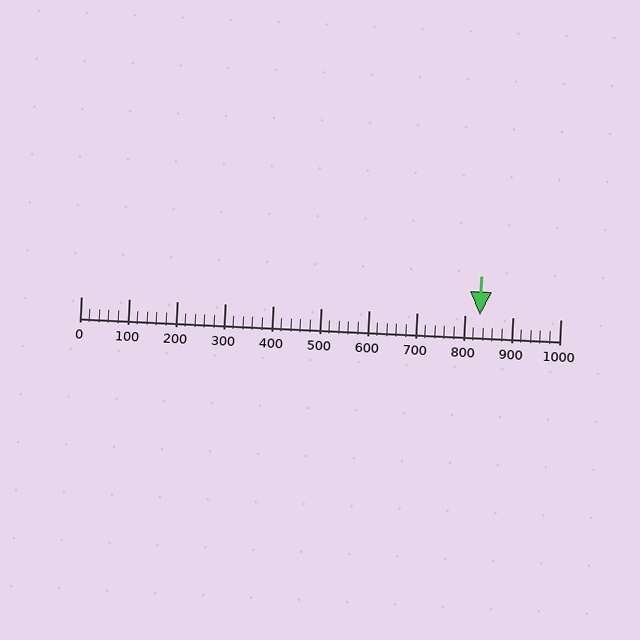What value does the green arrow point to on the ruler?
The green arrow points to approximately 832.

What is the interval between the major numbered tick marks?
The major tick marks are spaced 100 units apart.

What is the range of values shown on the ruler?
The ruler shows values from 0 to 1000.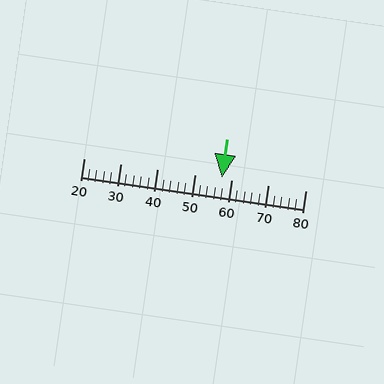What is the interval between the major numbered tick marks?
The major tick marks are spaced 10 units apart.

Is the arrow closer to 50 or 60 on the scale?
The arrow is closer to 60.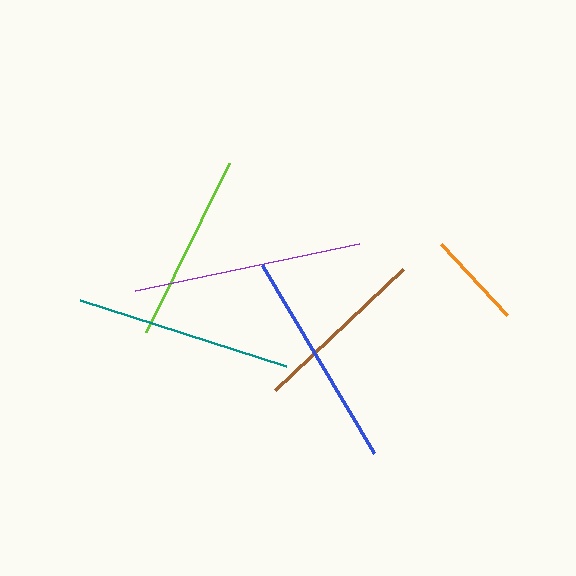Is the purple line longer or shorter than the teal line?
The purple line is longer than the teal line.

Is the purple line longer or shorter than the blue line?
The purple line is longer than the blue line.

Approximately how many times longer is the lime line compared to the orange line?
The lime line is approximately 1.9 times the length of the orange line.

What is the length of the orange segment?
The orange segment is approximately 97 pixels long.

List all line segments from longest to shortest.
From longest to shortest: purple, blue, teal, lime, brown, orange.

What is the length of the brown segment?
The brown segment is approximately 177 pixels long.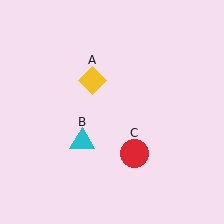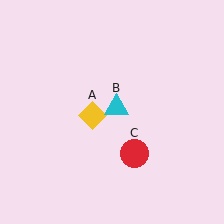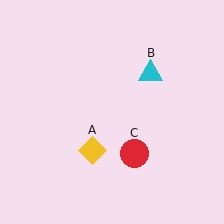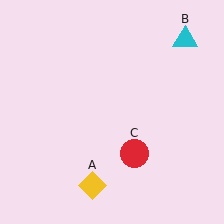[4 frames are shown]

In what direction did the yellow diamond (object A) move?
The yellow diamond (object A) moved down.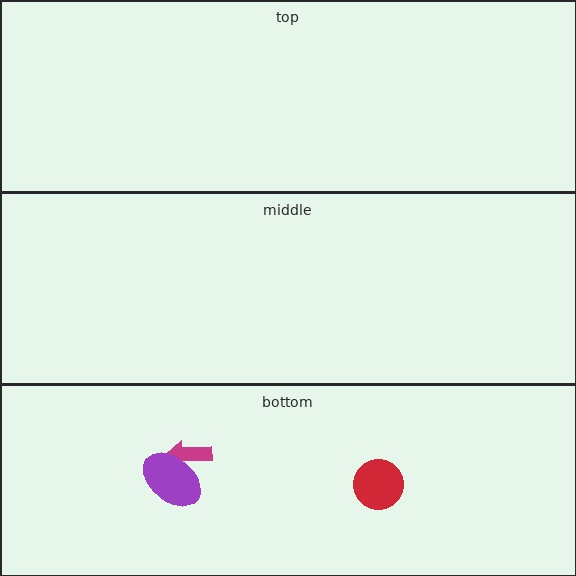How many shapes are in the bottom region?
3.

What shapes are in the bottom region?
The magenta arrow, the purple ellipse, the red circle.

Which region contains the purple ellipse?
The bottom region.